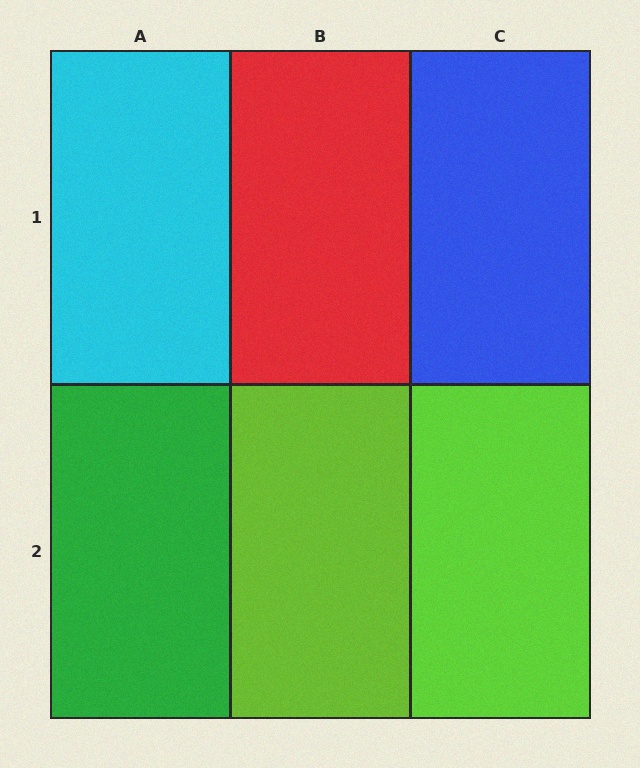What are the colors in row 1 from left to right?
Cyan, red, blue.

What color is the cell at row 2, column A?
Green.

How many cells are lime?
2 cells are lime.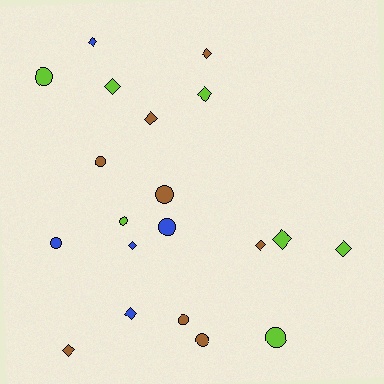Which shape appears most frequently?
Diamond, with 11 objects.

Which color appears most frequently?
Brown, with 8 objects.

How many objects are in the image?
There are 20 objects.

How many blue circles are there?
There are 2 blue circles.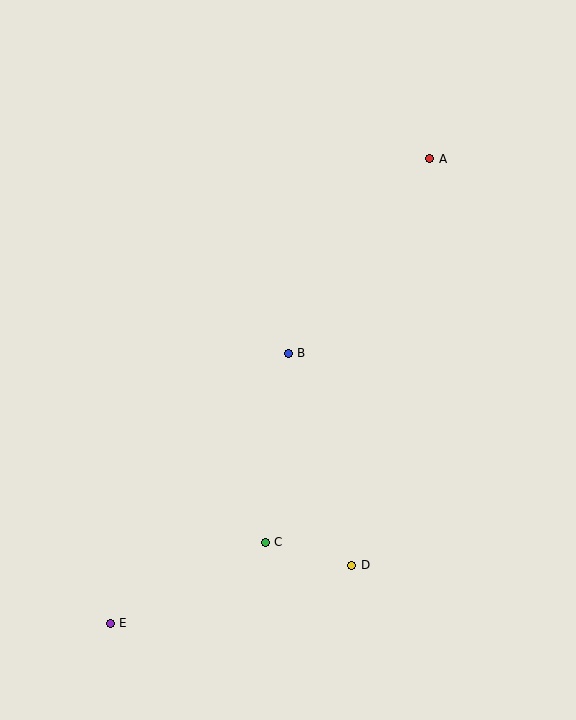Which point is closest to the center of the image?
Point B at (288, 353) is closest to the center.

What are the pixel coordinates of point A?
Point A is at (430, 159).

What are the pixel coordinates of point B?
Point B is at (288, 353).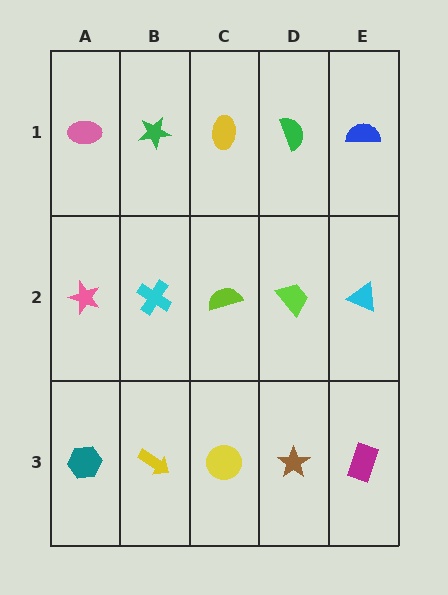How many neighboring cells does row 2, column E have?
3.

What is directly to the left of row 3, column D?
A yellow circle.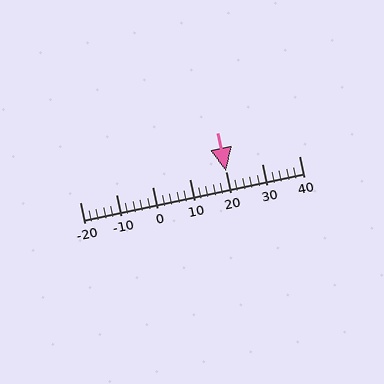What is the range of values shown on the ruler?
The ruler shows values from -20 to 40.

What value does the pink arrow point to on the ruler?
The pink arrow points to approximately 20.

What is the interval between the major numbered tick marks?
The major tick marks are spaced 10 units apart.